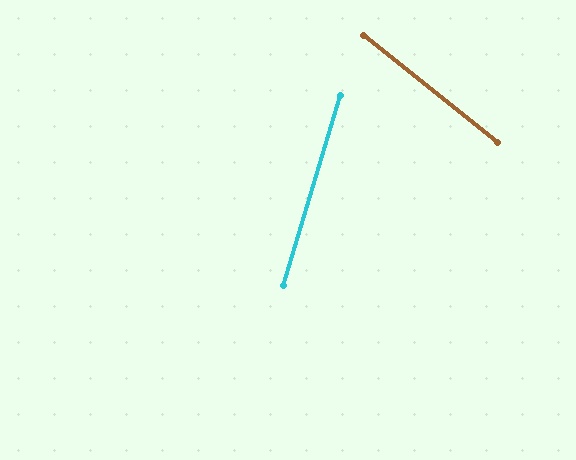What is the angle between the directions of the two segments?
Approximately 68 degrees.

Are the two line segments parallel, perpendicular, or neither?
Neither parallel nor perpendicular — they differ by about 68°.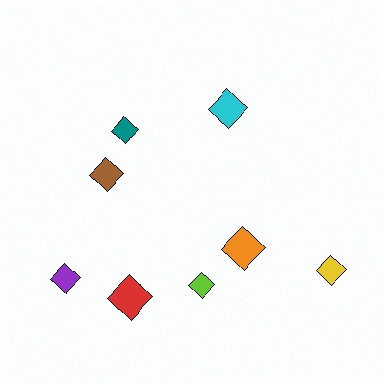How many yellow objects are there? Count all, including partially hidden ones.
There is 1 yellow object.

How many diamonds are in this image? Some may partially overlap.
There are 8 diamonds.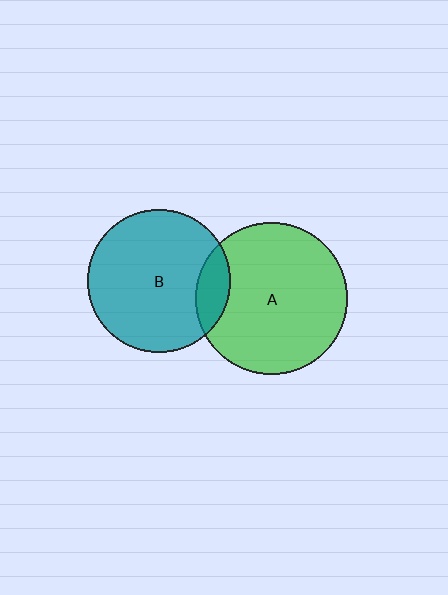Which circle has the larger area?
Circle A (green).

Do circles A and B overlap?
Yes.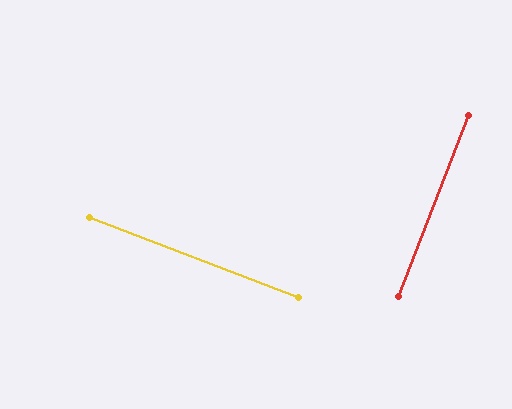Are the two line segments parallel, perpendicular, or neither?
Perpendicular — they meet at approximately 90°.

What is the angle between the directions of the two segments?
Approximately 90 degrees.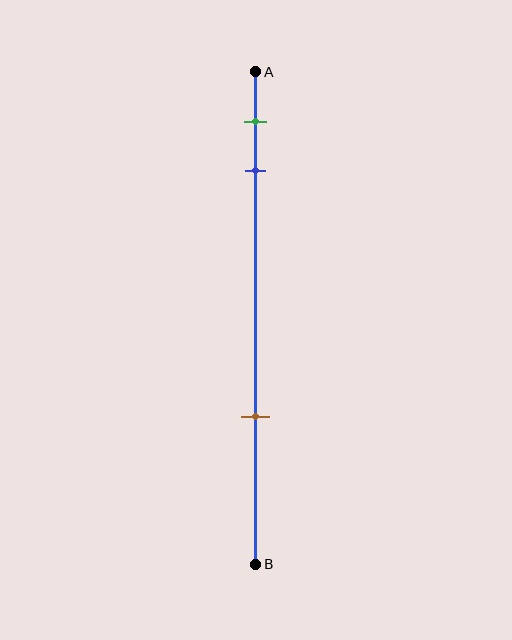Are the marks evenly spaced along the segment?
No, the marks are not evenly spaced.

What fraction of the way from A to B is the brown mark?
The brown mark is approximately 70% (0.7) of the way from A to B.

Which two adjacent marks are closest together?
The green and blue marks are the closest adjacent pair.